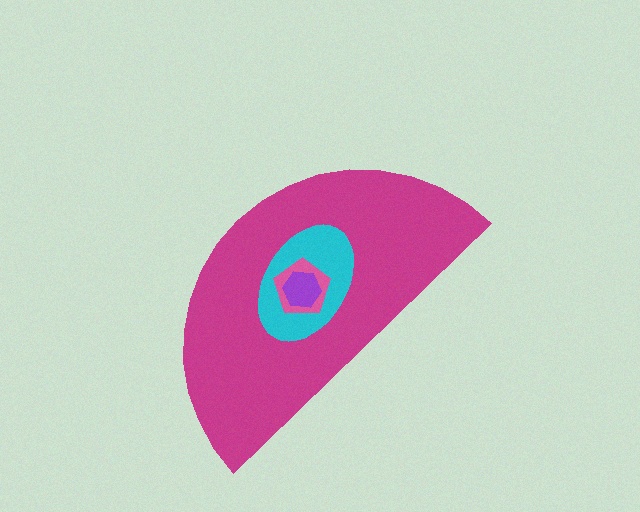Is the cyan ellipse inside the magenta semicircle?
Yes.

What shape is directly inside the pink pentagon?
The purple hexagon.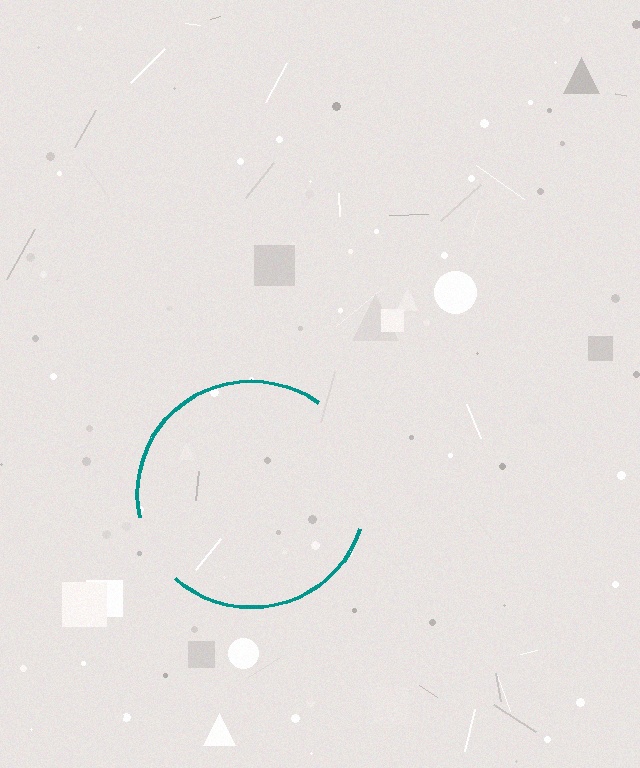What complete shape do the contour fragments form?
The contour fragments form a circle.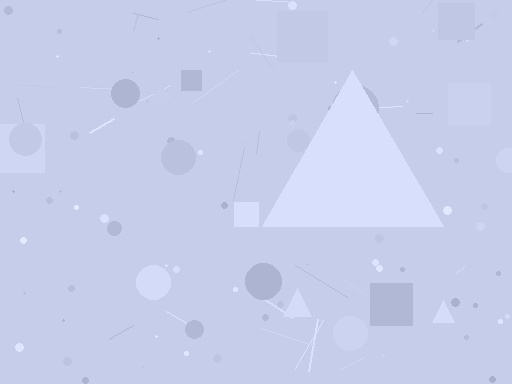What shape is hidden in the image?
A triangle is hidden in the image.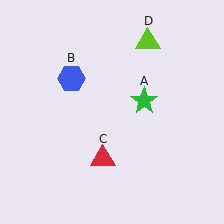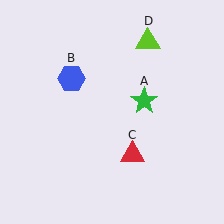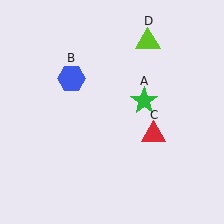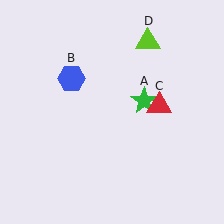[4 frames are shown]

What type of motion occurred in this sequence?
The red triangle (object C) rotated counterclockwise around the center of the scene.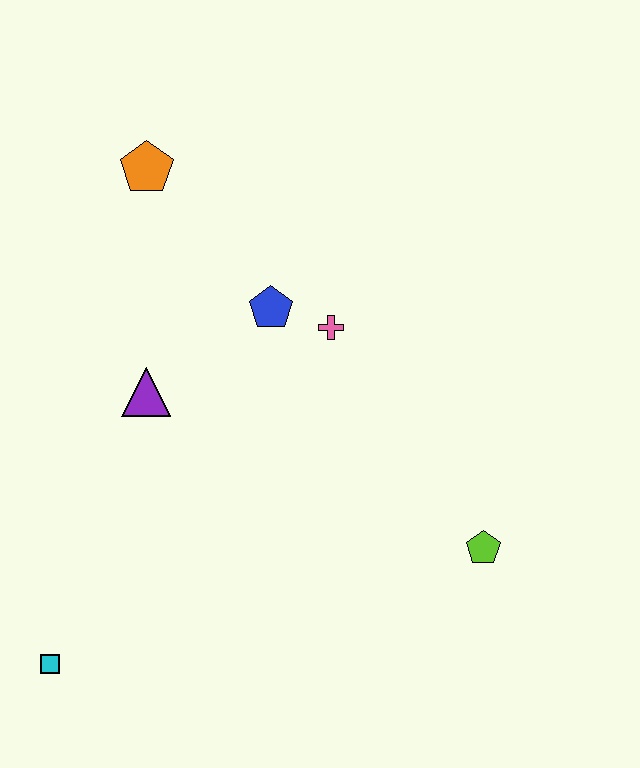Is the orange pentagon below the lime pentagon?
No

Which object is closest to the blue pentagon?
The pink cross is closest to the blue pentagon.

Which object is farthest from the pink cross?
The cyan square is farthest from the pink cross.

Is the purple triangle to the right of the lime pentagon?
No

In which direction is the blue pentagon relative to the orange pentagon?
The blue pentagon is below the orange pentagon.